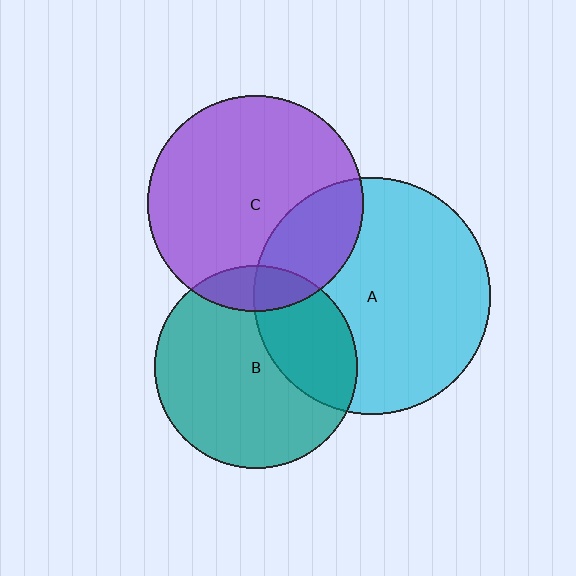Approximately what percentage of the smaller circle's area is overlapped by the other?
Approximately 25%.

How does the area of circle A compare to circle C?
Approximately 1.2 times.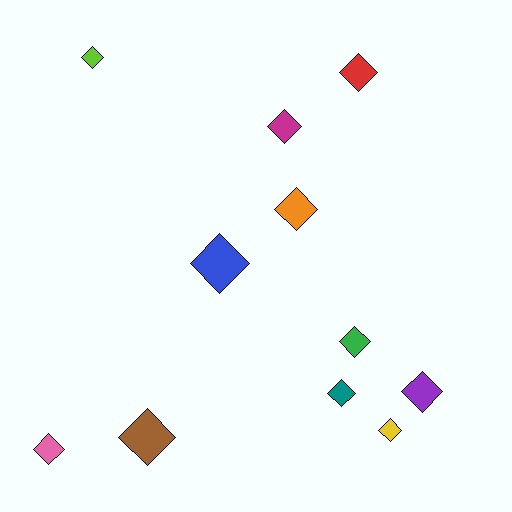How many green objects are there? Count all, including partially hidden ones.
There is 1 green object.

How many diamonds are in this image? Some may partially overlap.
There are 11 diamonds.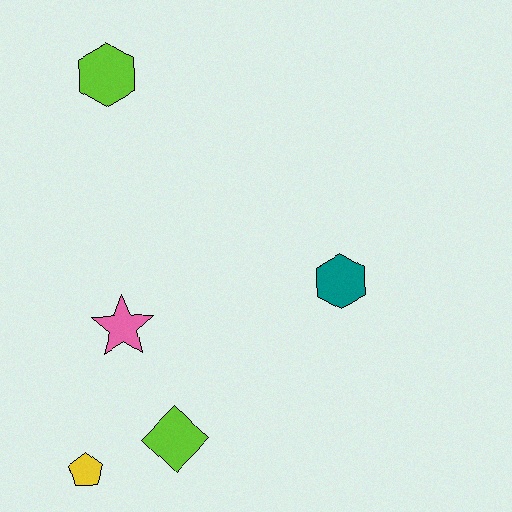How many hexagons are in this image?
There are 2 hexagons.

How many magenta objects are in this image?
There are no magenta objects.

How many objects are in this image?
There are 5 objects.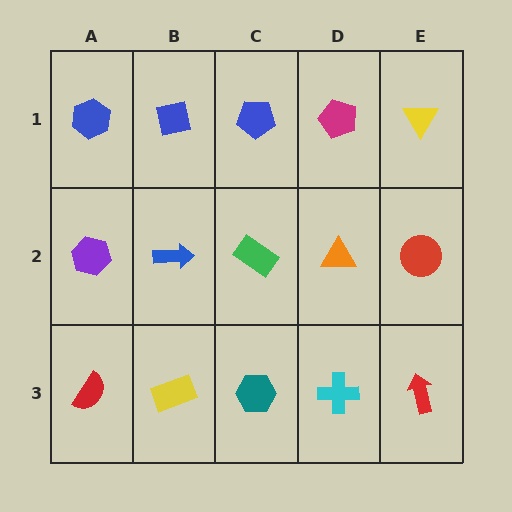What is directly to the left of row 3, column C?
A yellow rectangle.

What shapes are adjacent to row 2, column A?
A blue hexagon (row 1, column A), a red semicircle (row 3, column A), a blue arrow (row 2, column B).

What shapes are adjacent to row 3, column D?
An orange triangle (row 2, column D), a teal hexagon (row 3, column C), a red arrow (row 3, column E).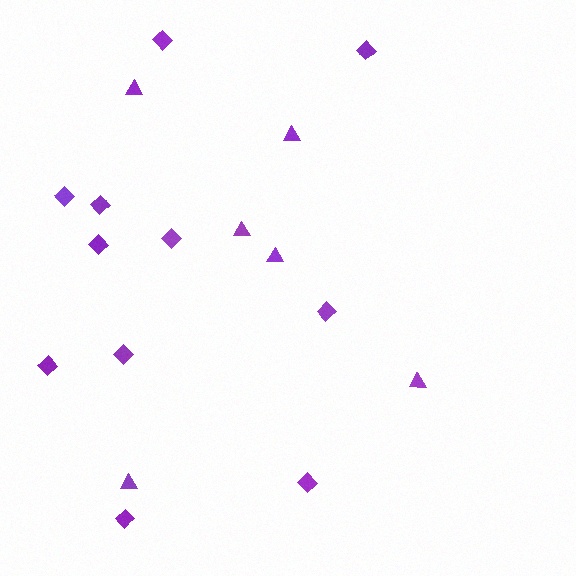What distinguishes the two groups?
There are 2 groups: one group of diamonds (11) and one group of triangles (6).